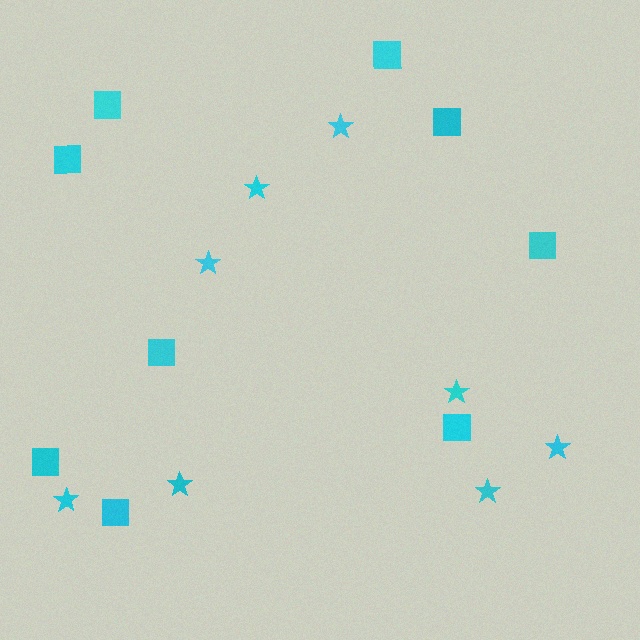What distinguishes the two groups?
There are 2 groups: one group of squares (9) and one group of stars (8).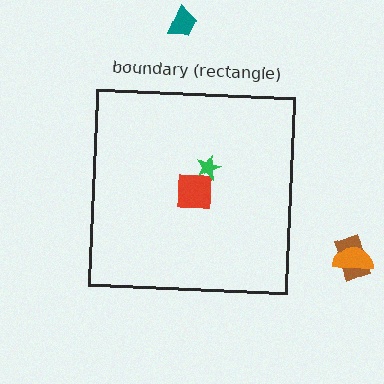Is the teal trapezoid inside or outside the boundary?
Outside.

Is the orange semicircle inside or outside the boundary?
Outside.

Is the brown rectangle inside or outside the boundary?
Outside.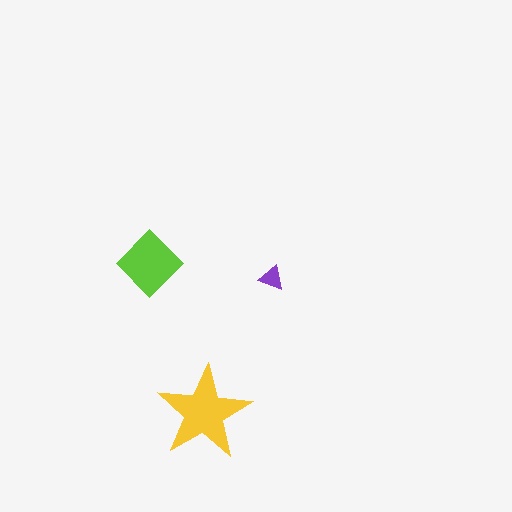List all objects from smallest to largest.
The purple triangle, the lime diamond, the yellow star.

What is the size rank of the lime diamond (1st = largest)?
2nd.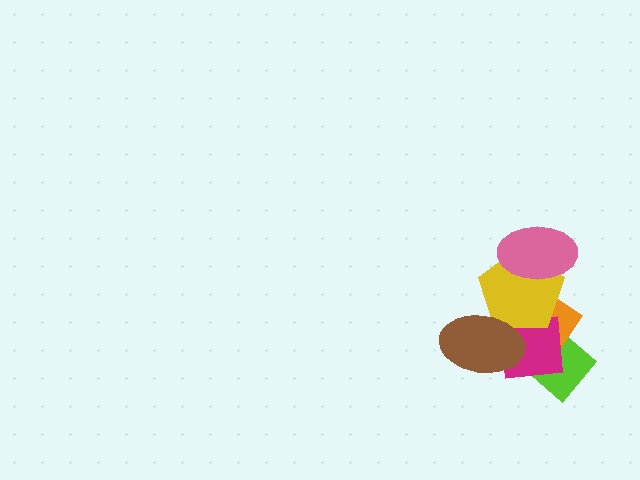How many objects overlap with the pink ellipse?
2 objects overlap with the pink ellipse.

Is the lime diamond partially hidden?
Yes, it is partially covered by another shape.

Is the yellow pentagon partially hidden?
Yes, it is partially covered by another shape.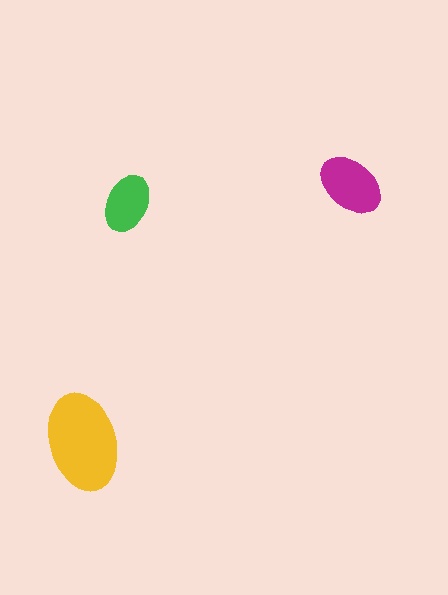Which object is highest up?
The magenta ellipse is topmost.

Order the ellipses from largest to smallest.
the yellow one, the magenta one, the green one.